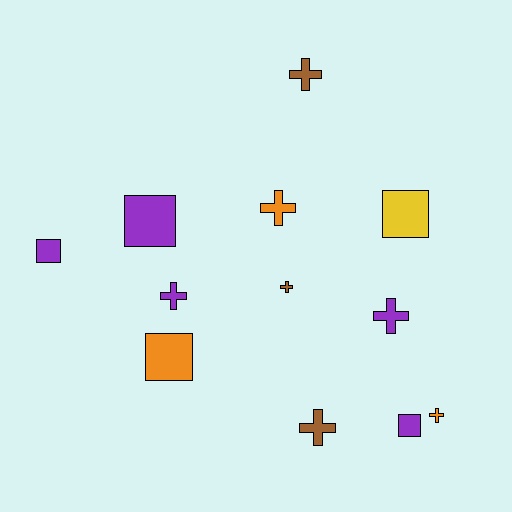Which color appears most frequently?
Purple, with 5 objects.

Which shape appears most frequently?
Cross, with 7 objects.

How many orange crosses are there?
There are 2 orange crosses.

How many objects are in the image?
There are 12 objects.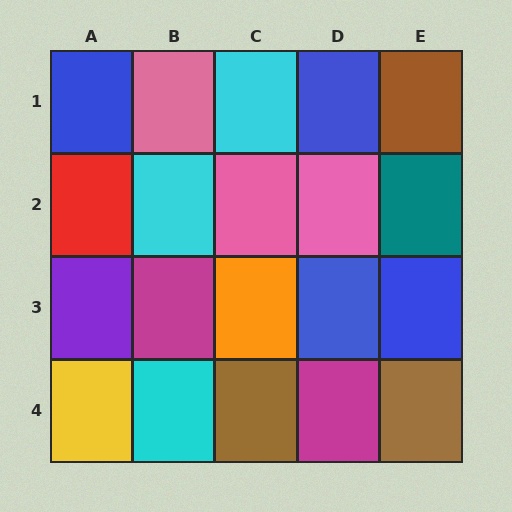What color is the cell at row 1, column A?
Blue.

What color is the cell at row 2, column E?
Teal.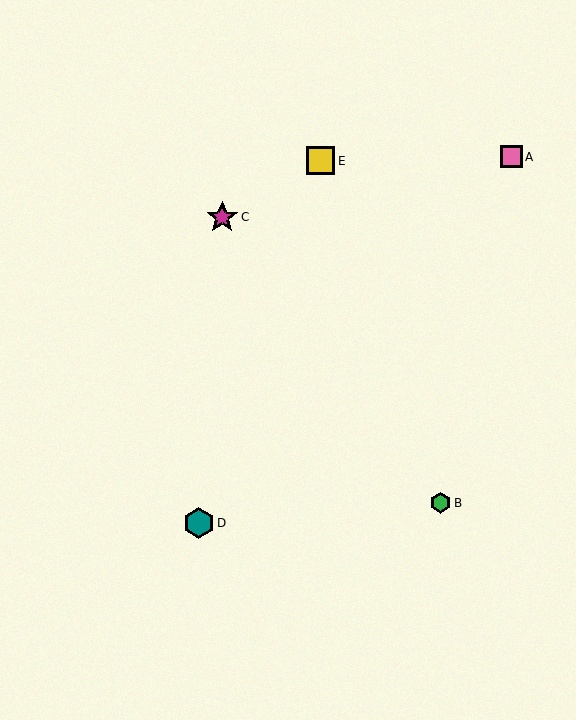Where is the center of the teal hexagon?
The center of the teal hexagon is at (199, 523).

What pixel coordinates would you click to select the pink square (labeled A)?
Click at (512, 157) to select the pink square A.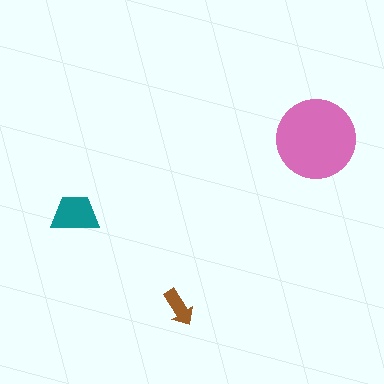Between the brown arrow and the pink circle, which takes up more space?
The pink circle.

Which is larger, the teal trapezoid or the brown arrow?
The teal trapezoid.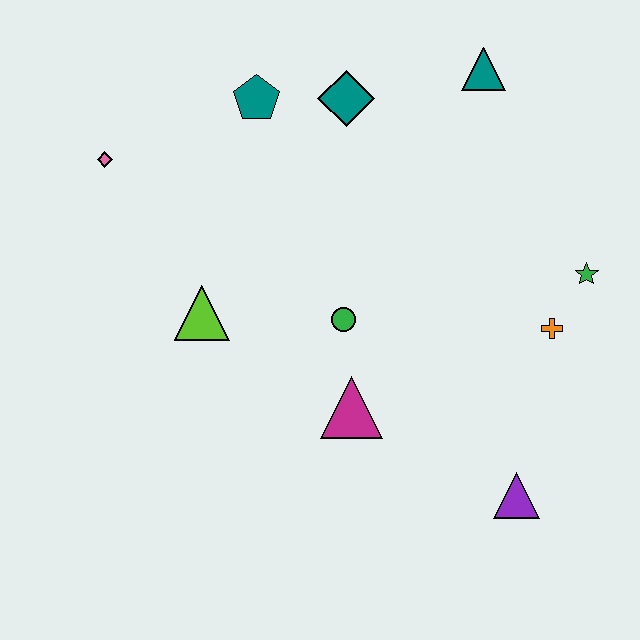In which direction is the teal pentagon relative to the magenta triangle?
The teal pentagon is above the magenta triangle.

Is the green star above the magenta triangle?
Yes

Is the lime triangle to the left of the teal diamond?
Yes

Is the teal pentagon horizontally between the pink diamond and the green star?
Yes